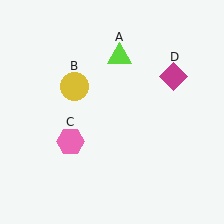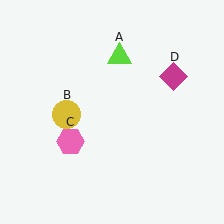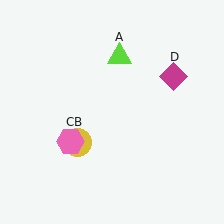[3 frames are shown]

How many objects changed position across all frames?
1 object changed position: yellow circle (object B).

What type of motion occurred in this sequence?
The yellow circle (object B) rotated counterclockwise around the center of the scene.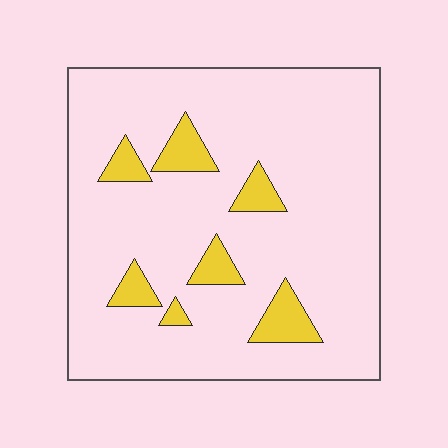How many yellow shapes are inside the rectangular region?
7.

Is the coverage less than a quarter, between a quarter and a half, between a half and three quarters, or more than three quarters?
Less than a quarter.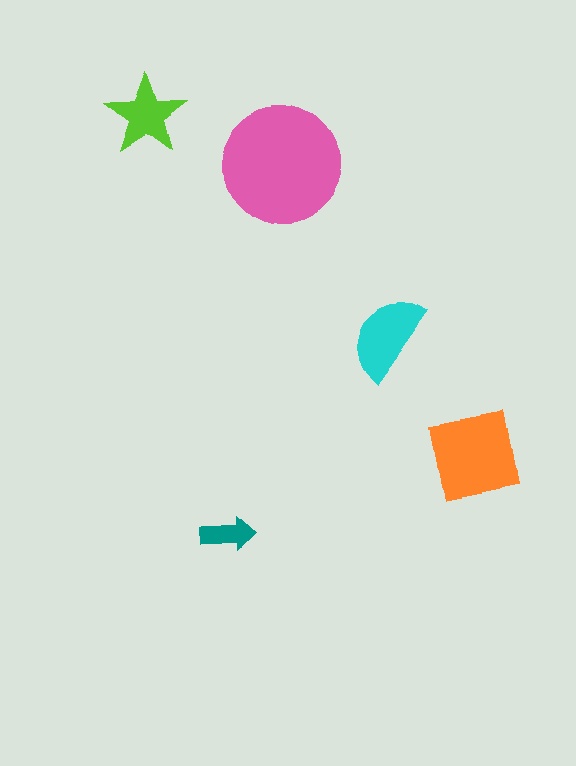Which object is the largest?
The pink circle.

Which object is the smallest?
The teal arrow.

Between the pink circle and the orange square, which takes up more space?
The pink circle.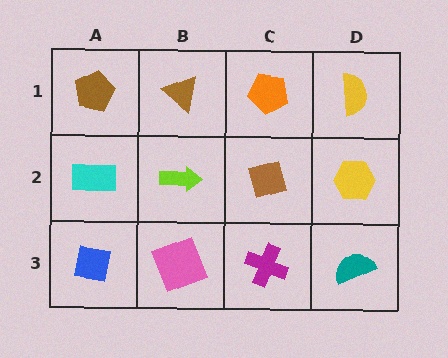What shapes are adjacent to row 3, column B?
A lime arrow (row 2, column B), a blue square (row 3, column A), a magenta cross (row 3, column C).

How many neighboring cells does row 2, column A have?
3.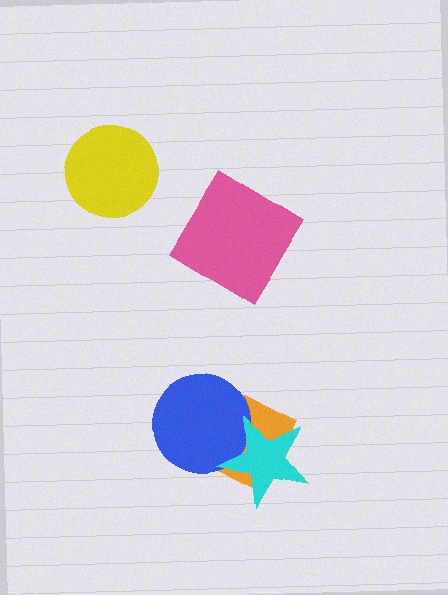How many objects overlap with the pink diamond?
0 objects overlap with the pink diamond.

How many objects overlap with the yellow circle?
0 objects overlap with the yellow circle.